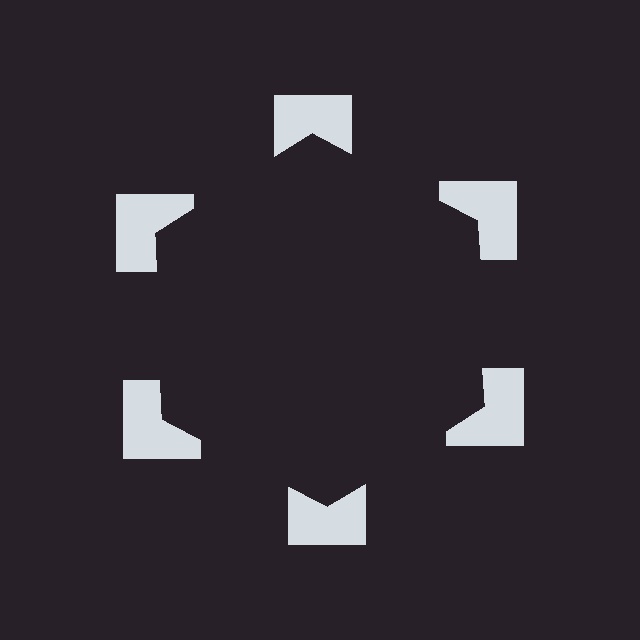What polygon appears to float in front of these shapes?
An illusory hexagon — its edges are inferred from the aligned wedge cuts in the notched squares, not physically drawn.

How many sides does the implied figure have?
6 sides.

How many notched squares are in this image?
There are 6 — one at each vertex of the illusory hexagon.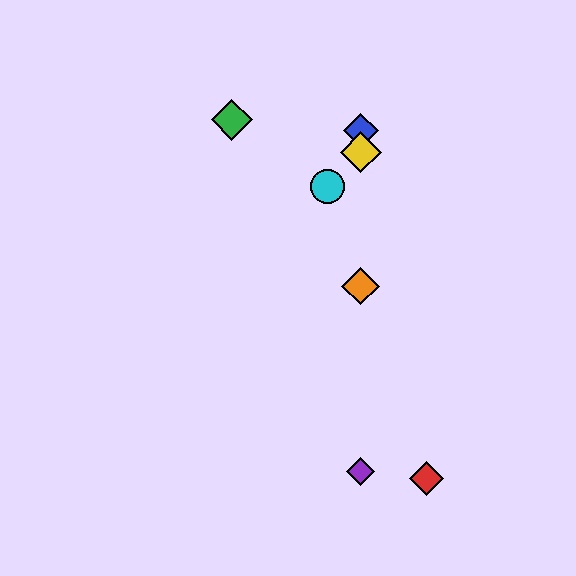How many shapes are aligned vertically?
4 shapes (the blue diamond, the yellow diamond, the purple diamond, the orange diamond) are aligned vertically.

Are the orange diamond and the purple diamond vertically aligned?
Yes, both are at x≈361.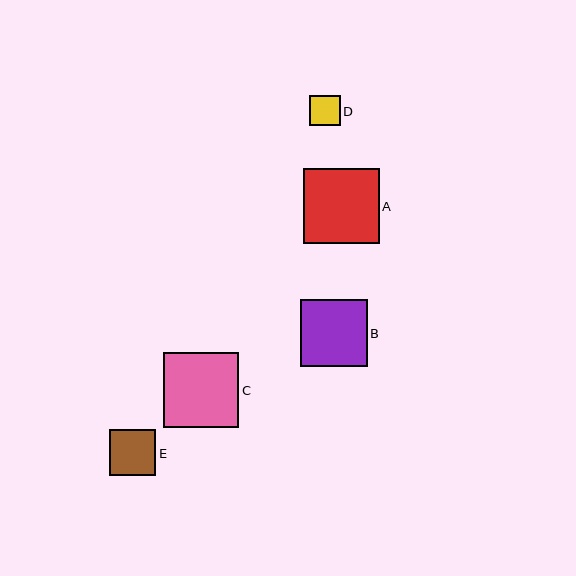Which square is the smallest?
Square D is the smallest with a size of approximately 31 pixels.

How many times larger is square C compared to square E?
Square C is approximately 1.6 times the size of square E.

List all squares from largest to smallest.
From largest to smallest: A, C, B, E, D.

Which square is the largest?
Square A is the largest with a size of approximately 76 pixels.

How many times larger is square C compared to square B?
Square C is approximately 1.1 times the size of square B.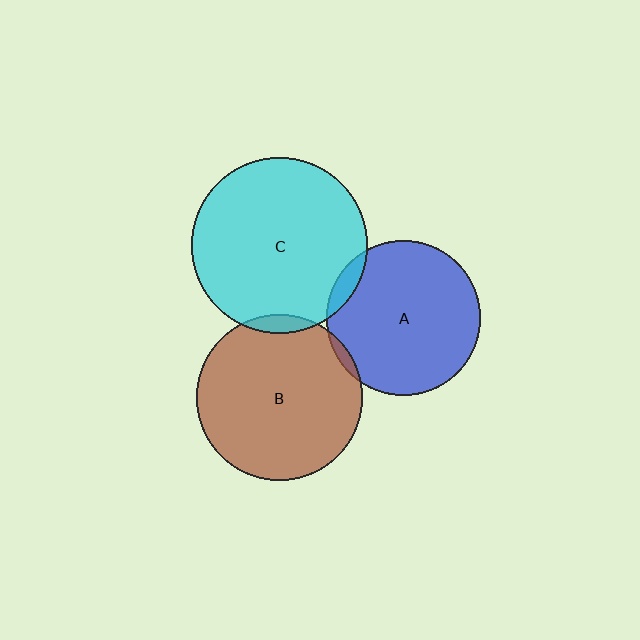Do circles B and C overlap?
Yes.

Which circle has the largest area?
Circle C (cyan).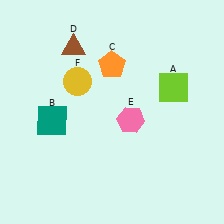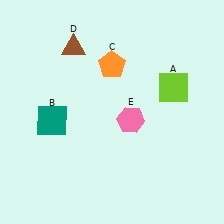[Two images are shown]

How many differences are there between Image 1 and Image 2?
There is 1 difference between the two images.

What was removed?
The yellow circle (F) was removed in Image 2.